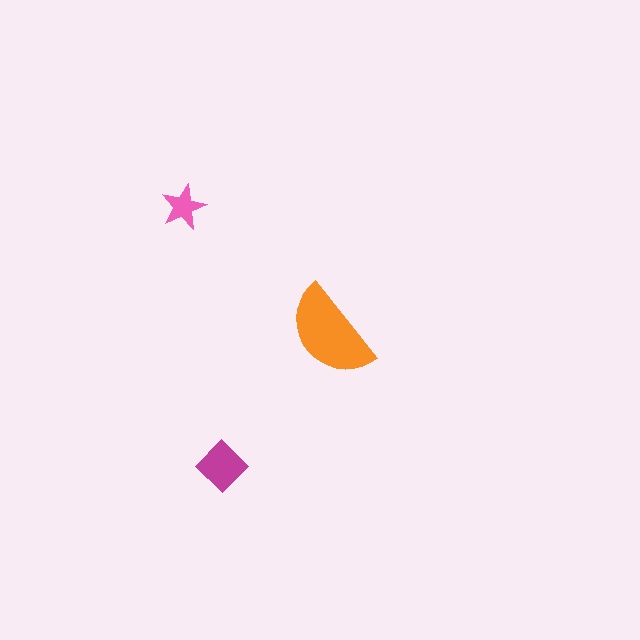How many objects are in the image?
There are 3 objects in the image.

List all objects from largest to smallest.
The orange semicircle, the magenta diamond, the pink star.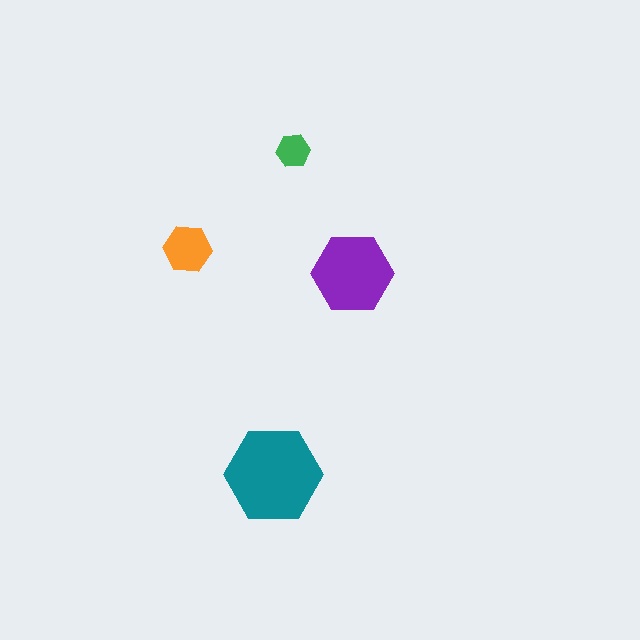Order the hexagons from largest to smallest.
the teal one, the purple one, the orange one, the green one.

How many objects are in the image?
There are 4 objects in the image.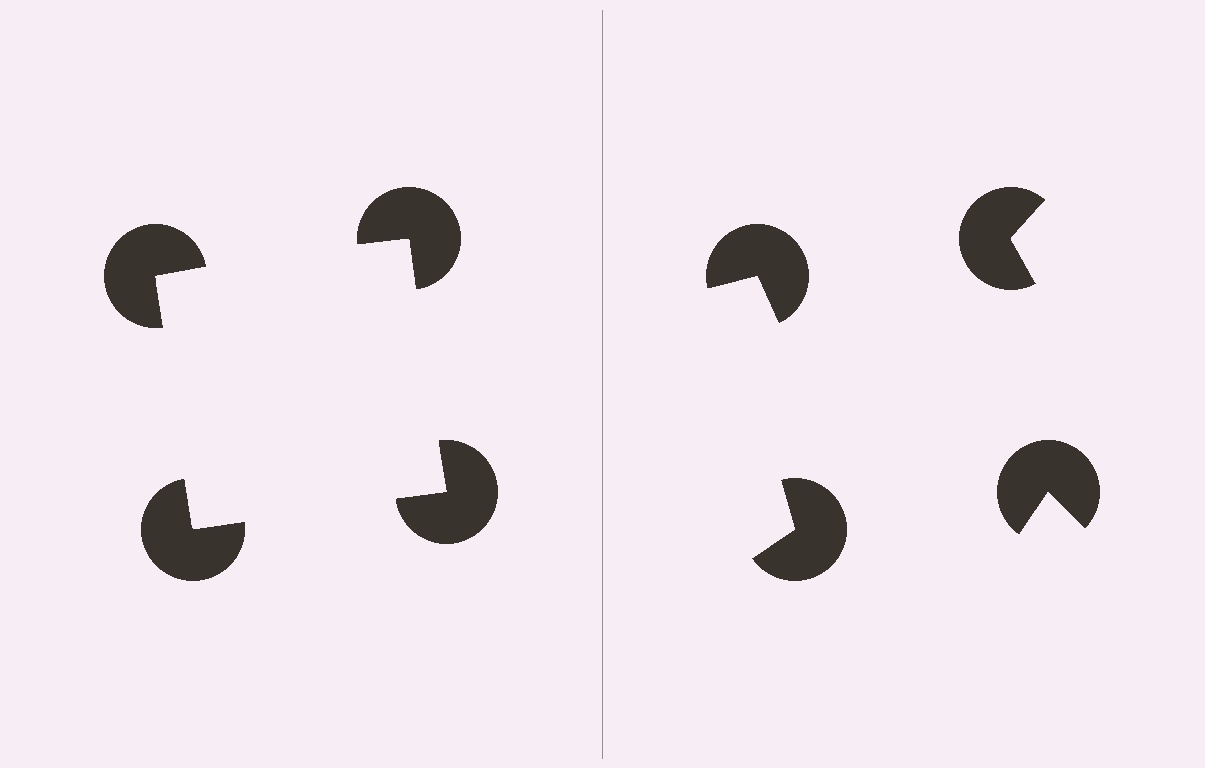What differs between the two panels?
The pac-man discs are positioned identically on both sides; only the wedge orientations differ. On the left they align to a square; on the right they are misaligned.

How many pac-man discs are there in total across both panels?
8 — 4 on each side.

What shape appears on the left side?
An illusory square.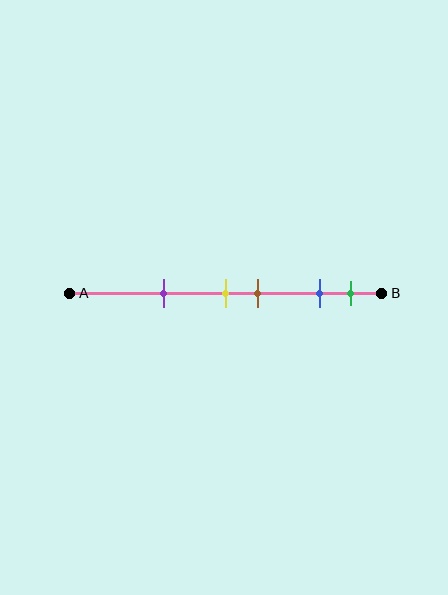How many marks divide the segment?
There are 5 marks dividing the segment.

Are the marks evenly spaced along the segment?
No, the marks are not evenly spaced.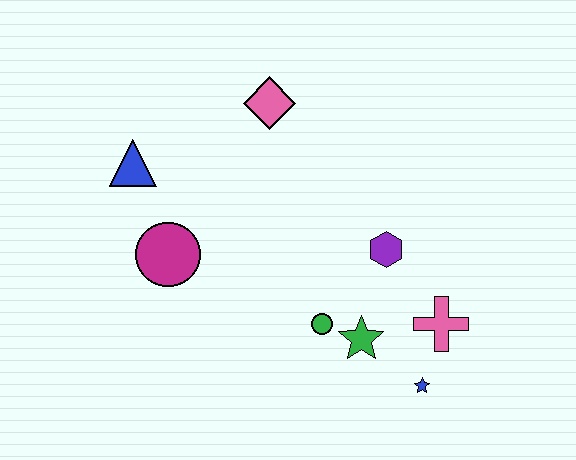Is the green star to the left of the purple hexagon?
Yes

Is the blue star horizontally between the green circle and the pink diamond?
No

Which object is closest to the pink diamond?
The blue triangle is closest to the pink diamond.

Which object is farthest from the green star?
The blue triangle is farthest from the green star.